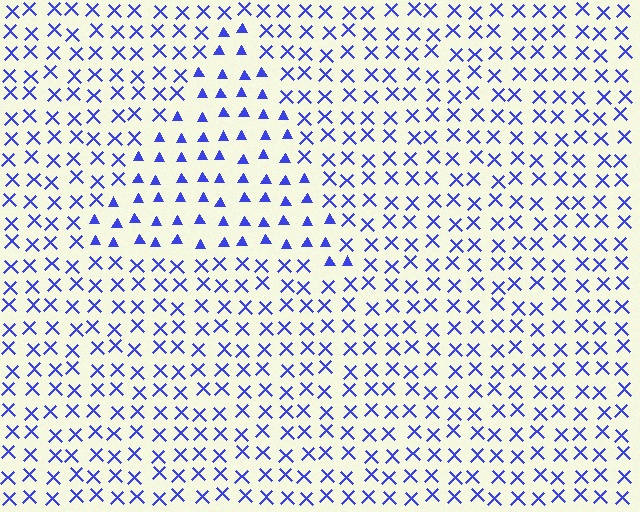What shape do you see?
I see a triangle.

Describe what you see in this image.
The image is filled with small blue elements arranged in a uniform grid. A triangle-shaped region contains triangles, while the surrounding area contains X marks. The boundary is defined purely by the change in element shape.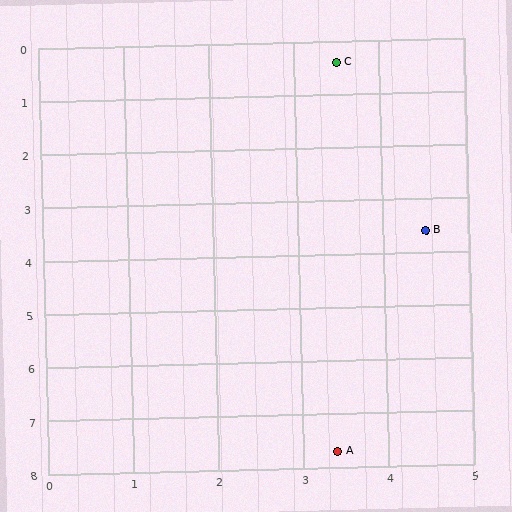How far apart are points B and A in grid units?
Points B and A are about 4.2 grid units apart.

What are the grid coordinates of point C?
Point C is at approximately (3.5, 0.4).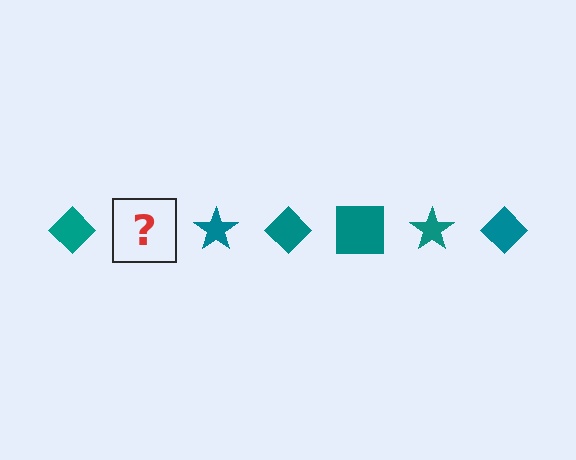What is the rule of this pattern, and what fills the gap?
The rule is that the pattern cycles through diamond, square, star shapes in teal. The gap should be filled with a teal square.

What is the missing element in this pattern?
The missing element is a teal square.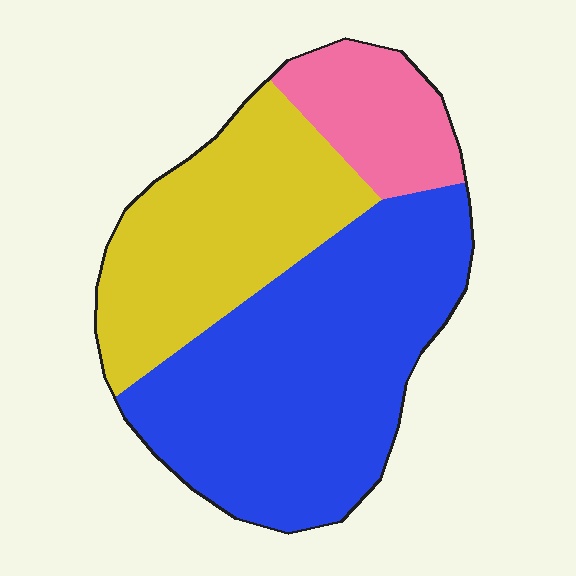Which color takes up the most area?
Blue, at roughly 50%.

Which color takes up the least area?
Pink, at roughly 15%.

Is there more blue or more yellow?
Blue.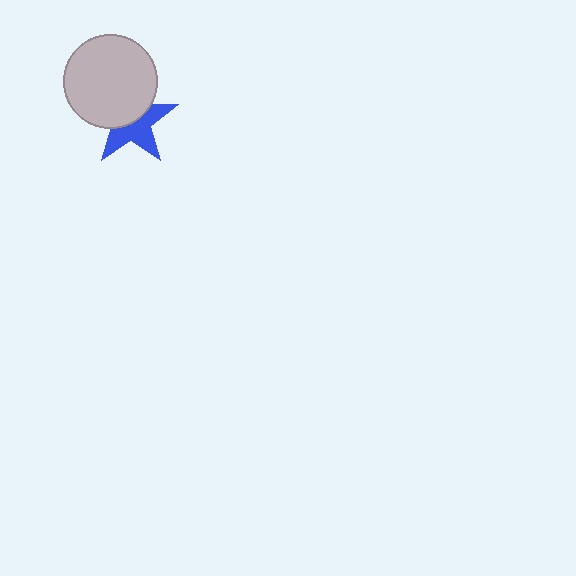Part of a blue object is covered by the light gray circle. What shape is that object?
It is a star.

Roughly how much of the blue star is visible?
About half of it is visible (roughly 52%).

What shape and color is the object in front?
The object in front is a light gray circle.